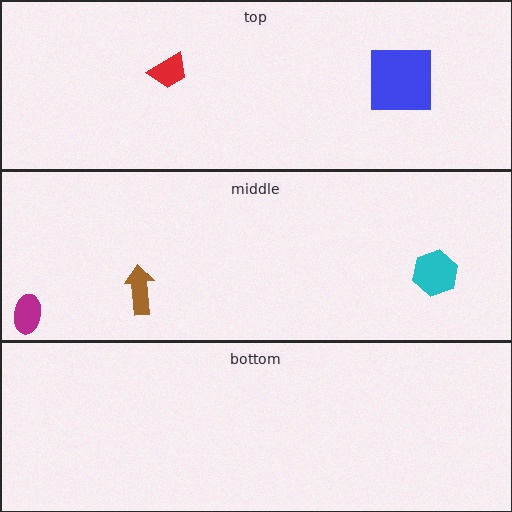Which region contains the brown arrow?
The middle region.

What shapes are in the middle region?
The brown arrow, the magenta ellipse, the cyan hexagon.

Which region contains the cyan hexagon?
The middle region.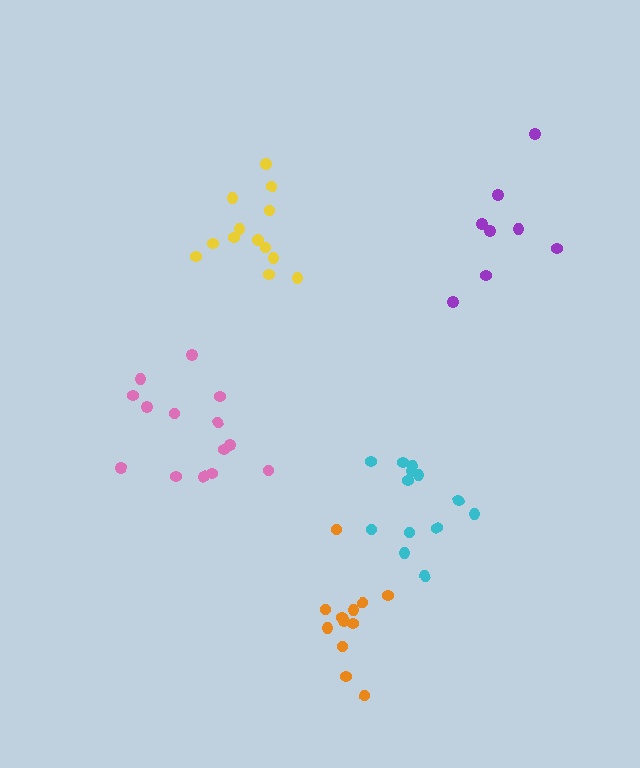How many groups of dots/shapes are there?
There are 5 groups.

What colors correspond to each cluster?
The clusters are colored: cyan, pink, yellow, orange, purple.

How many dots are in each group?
Group 1: 13 dots, Group 2: 14 dots, Group 3: 13 dots, Group 4: 12 dots, Group 5: 8 dots (60 total).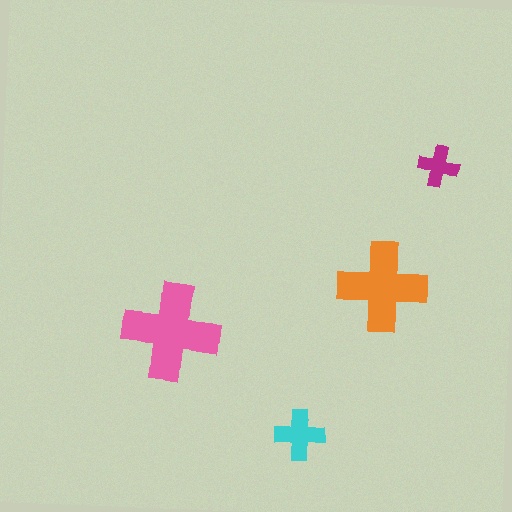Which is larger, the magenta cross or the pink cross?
The pink one.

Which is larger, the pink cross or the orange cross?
The pink one.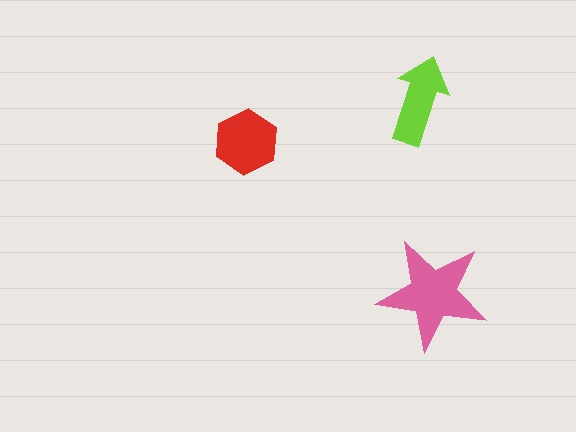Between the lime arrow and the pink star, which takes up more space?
The pink star.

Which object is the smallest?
The lime arrow.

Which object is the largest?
The pink star.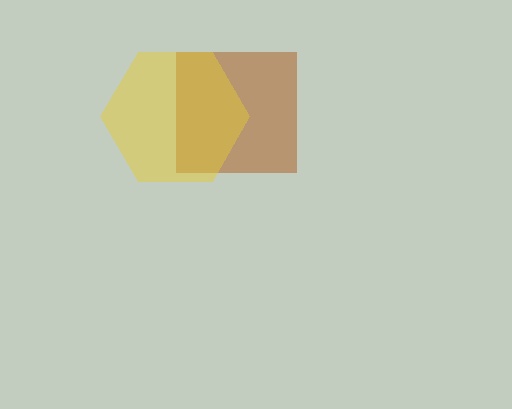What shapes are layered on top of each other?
The layered shapes are: a brown square, a yellow hexagon.